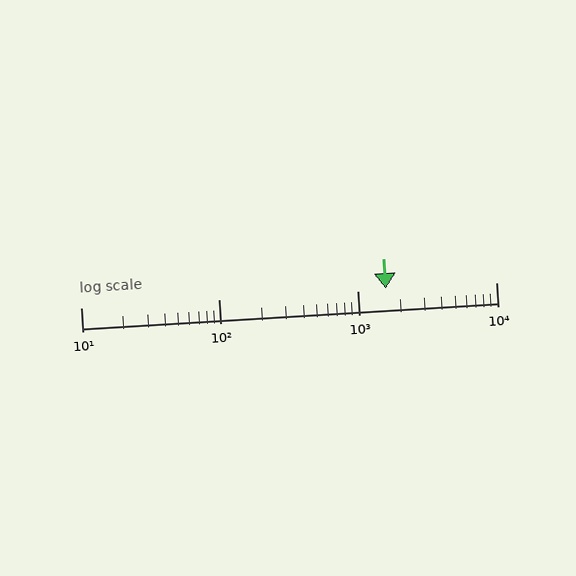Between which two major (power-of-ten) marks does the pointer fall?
The pointer is between 1000 and 10000.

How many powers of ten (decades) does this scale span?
The scale spans 3 decades, from 10 to 10000.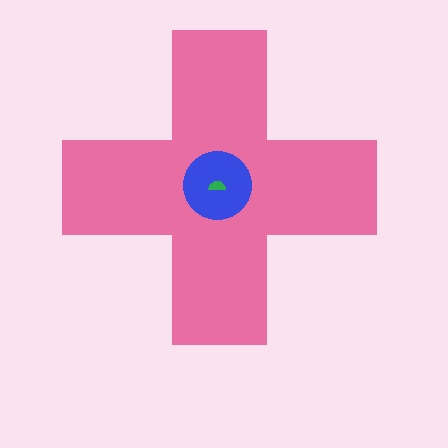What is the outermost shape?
The pink cross.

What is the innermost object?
The green semicircle.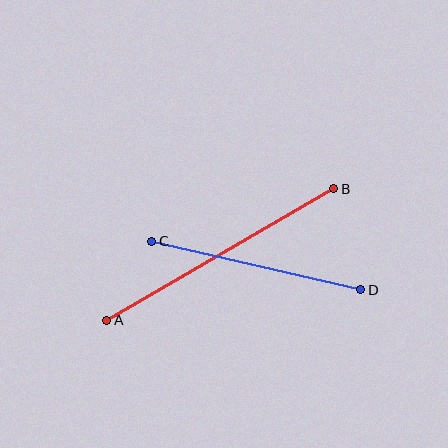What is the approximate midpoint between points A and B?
The midpoint is at approximately (220, 255) pixels.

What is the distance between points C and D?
The distance is approximately 214 pixels.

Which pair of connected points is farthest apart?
Points A and B are farthest apart.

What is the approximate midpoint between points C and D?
The midpoint is at approximately (256, 266) pixels.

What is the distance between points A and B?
The distance is approximately 263 pixels.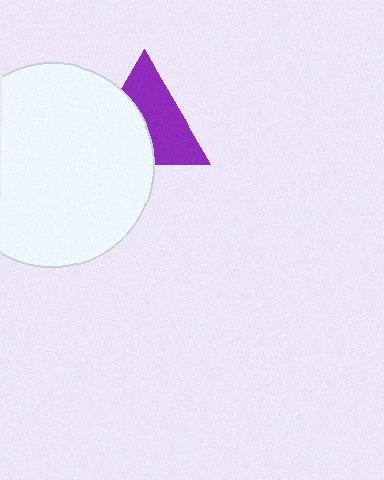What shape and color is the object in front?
The object in front is a white circle.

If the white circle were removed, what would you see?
You would see the complete purple triangle.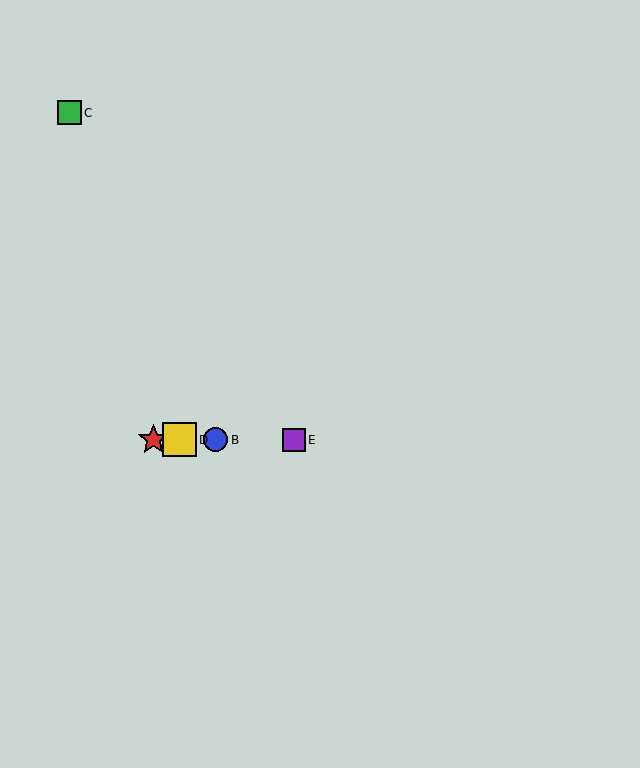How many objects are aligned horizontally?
4 objects (A, B, D, E) are aligned horizontally.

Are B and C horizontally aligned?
No, B is at y≈440 and C is at y≈113.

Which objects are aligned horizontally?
Objects A, B, D, E are aligned horizontally.